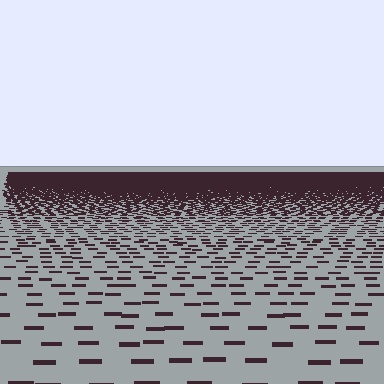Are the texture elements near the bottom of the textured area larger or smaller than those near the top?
Larger. Near the bottom, elements are closer to the viewer and appear at a bigger on-screen size.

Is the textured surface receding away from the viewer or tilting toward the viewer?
The surface is receding away from the viewer. Texture elements get smaller and denser toward the top.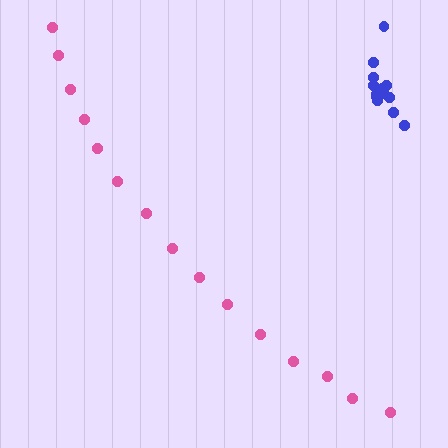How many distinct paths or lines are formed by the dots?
There are 2 distinct paths.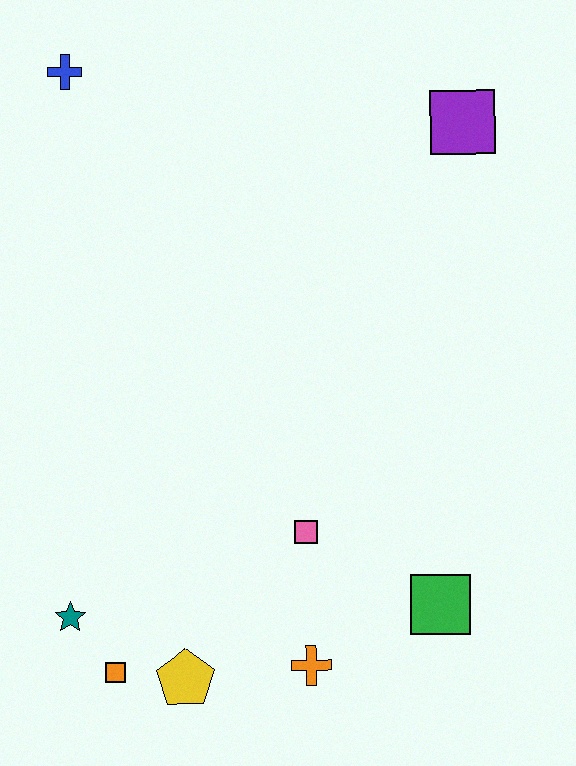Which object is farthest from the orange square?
The purple square is farthest from the orange square.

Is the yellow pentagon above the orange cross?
No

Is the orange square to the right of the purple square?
No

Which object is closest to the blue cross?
The purple square is closest to the blue cross.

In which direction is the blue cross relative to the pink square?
The blue cross is above the pink square.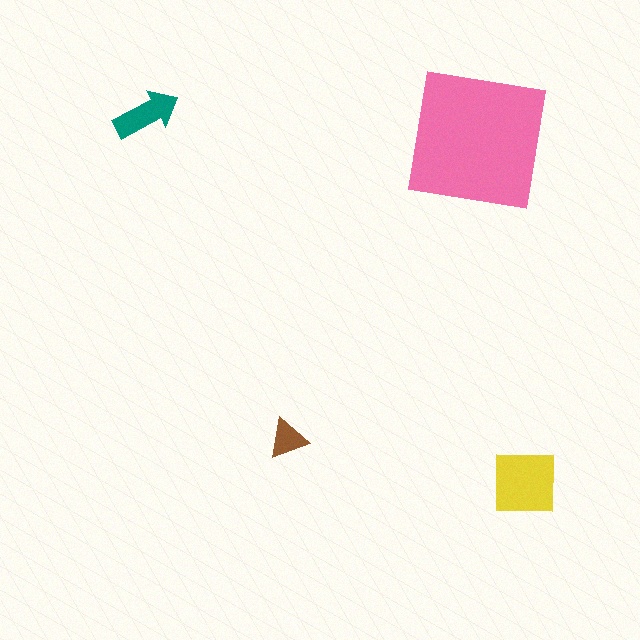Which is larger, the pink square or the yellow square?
The pink square.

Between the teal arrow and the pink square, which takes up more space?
The pink square.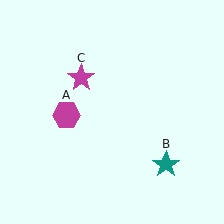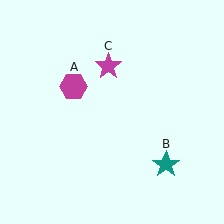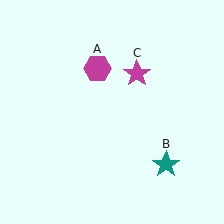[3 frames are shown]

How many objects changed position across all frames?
2 objects changed position: magenta hexagon (object A), magenta star (object C).